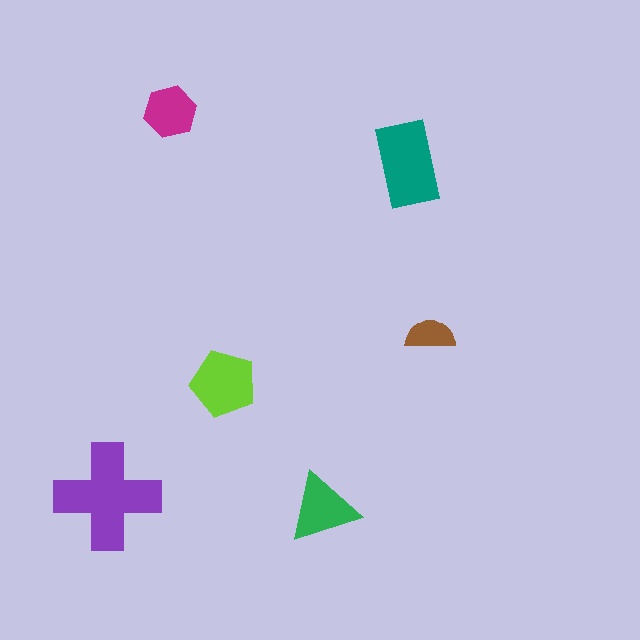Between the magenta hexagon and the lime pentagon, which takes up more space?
The lime pentagon.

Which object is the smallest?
The brown semicircle.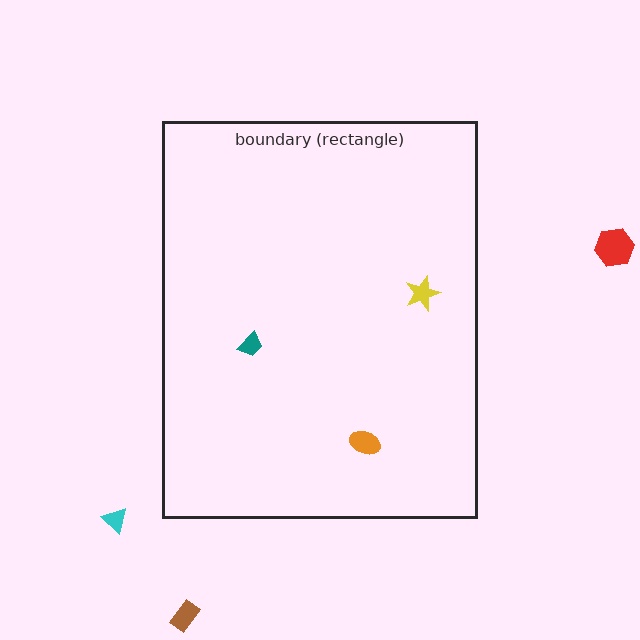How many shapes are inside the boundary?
3 inside, 3 outside.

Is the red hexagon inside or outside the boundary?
Outside.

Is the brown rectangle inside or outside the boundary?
Outside.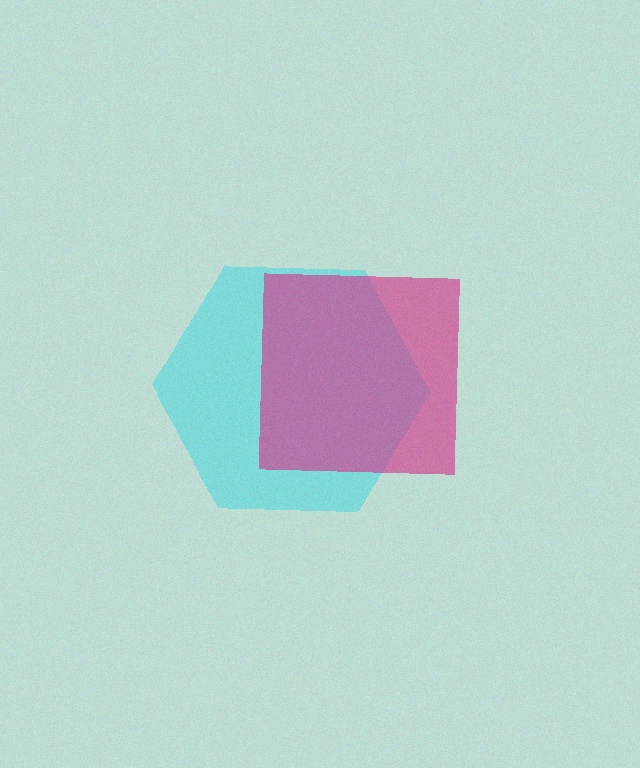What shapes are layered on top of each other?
The layered shapes are: a cyan hexagon, a magenta square.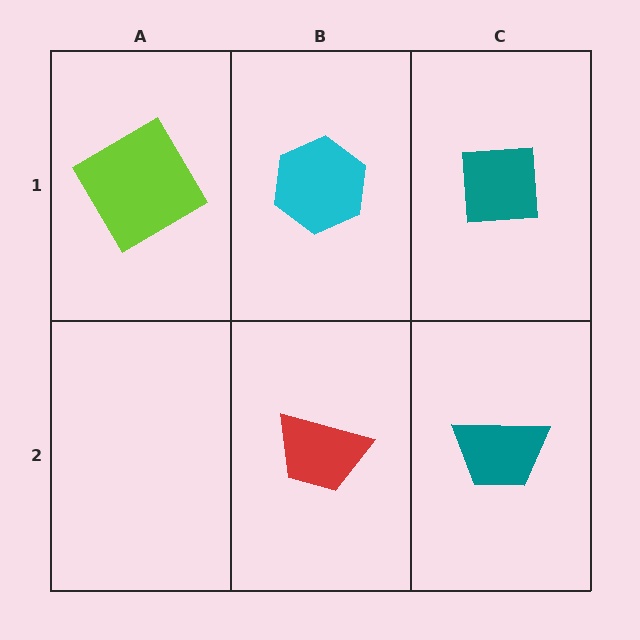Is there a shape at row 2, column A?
No, that cell is empty.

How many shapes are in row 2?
2 shapes.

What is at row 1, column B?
A cyan hexagon.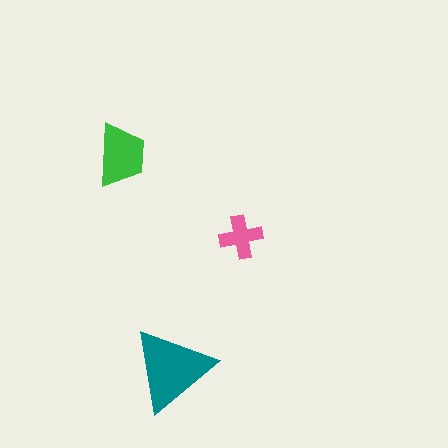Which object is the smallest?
The pink cross.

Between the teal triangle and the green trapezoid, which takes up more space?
The teal triangle.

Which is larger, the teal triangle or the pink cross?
The teal triangle.